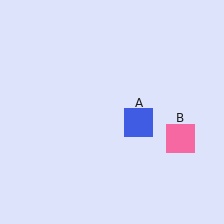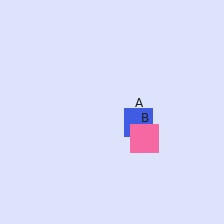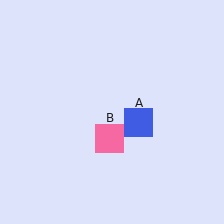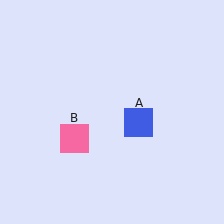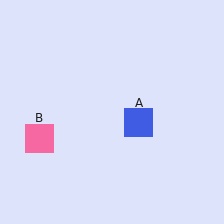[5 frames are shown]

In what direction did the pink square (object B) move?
The pink square (object B) moved left.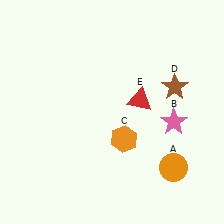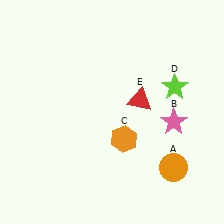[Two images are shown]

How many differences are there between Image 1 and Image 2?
There is 1 difference between the two images.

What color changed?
The star (D) changed from brown in Image 1 to lime in Image 2.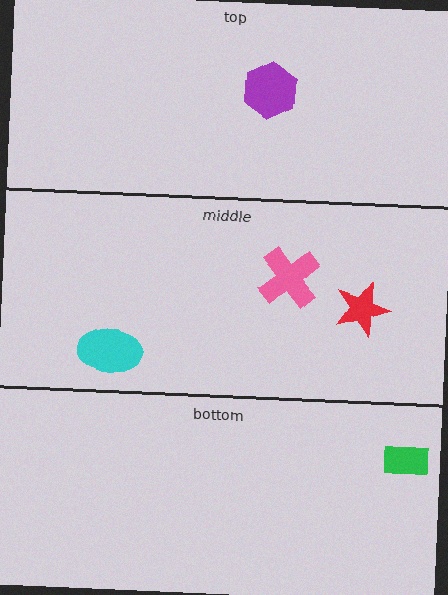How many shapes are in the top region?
1.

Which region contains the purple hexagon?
The top region.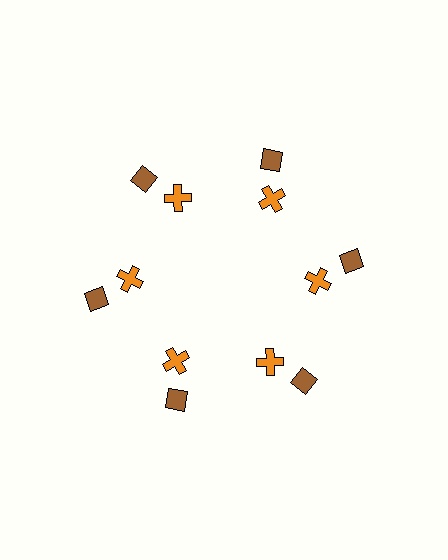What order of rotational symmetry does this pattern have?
This pattern has 6-fold rotational symmetry.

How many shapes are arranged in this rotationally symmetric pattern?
There are 12 shapes, arranged in 6 groups of 2.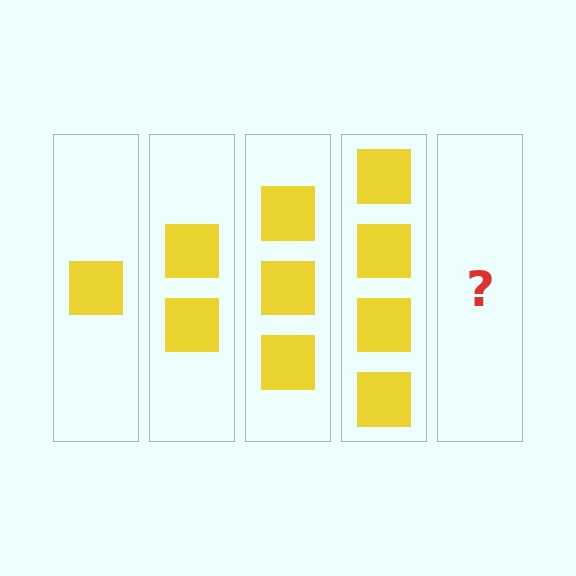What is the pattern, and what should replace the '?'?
The pattern is that each step adds one more square. The '?' should be 5 squares.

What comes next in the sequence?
The next element should be 5 squares.